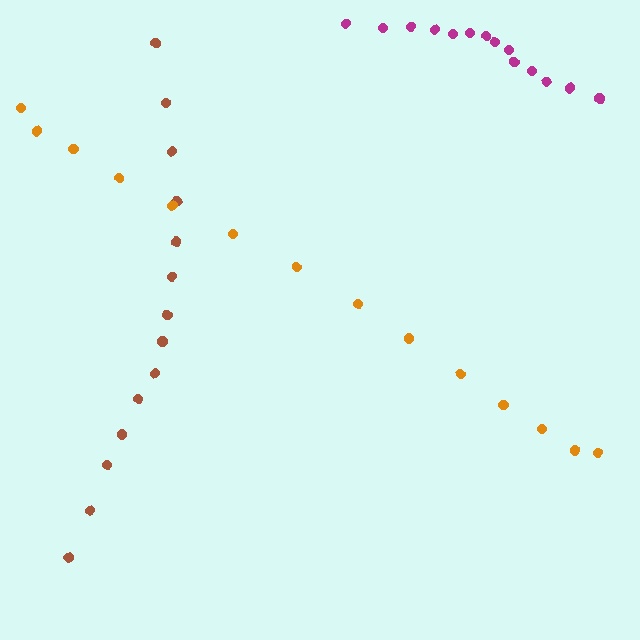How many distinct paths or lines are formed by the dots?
There are 3 distinct paths.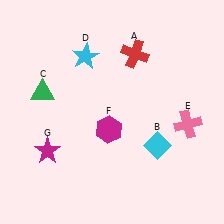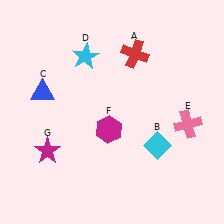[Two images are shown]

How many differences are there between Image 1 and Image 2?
There is 1 difference between the two images.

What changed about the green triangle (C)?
In Image 1, C is green. In Image 2, it changed to blue.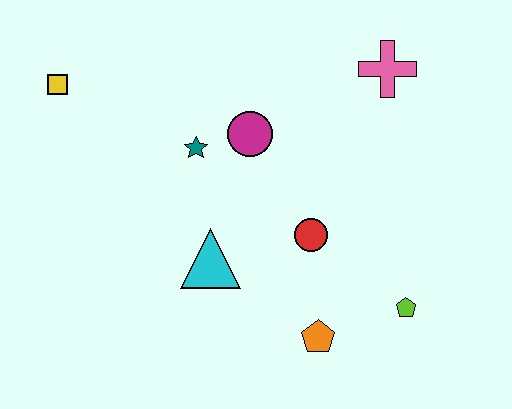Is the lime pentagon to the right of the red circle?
Yes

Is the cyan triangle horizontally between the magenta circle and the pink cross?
No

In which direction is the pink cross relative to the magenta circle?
The pink cross is to the right of the magenta circle.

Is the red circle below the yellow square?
Yes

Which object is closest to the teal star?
The magenta circle is closest to the teal star.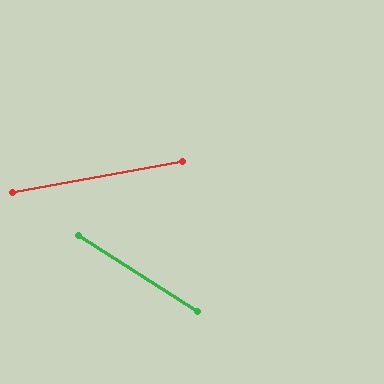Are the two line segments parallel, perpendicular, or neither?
Neither parallel nor perpendicular — they differ by about 43°.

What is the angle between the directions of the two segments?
Approximately 43 degrees.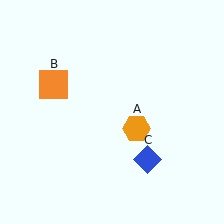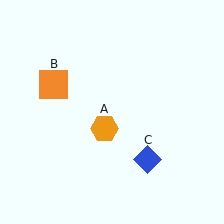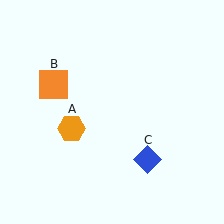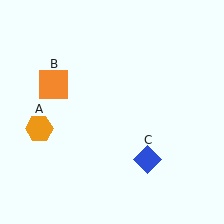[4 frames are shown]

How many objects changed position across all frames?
1 object changed position: orange hexagon (object A).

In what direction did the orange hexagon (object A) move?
The orange hexagon (object A) moved left.